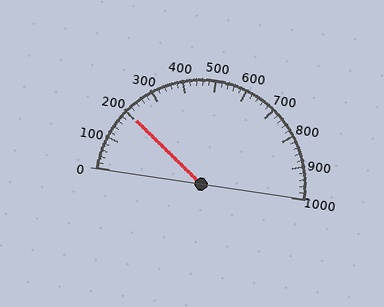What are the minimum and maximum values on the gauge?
The gauge ranges from 0 to 1000.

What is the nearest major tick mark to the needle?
The nearest major tick mark is 200.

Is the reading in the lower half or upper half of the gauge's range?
The reading is in the lower half of the range (0 to 1000).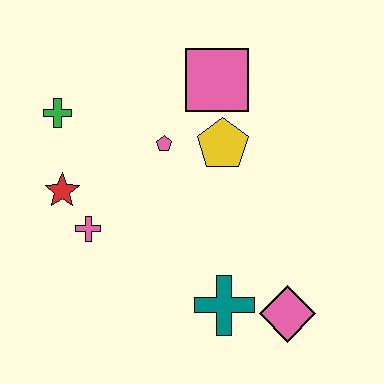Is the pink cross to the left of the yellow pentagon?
Yes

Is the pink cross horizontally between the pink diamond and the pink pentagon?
No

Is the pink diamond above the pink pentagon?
No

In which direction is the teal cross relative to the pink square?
The teal cross is below the pink square.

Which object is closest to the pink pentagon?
The yellow pentagon is closest to the pink pentagon.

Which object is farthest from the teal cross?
The green cross is farthest from the teal cross.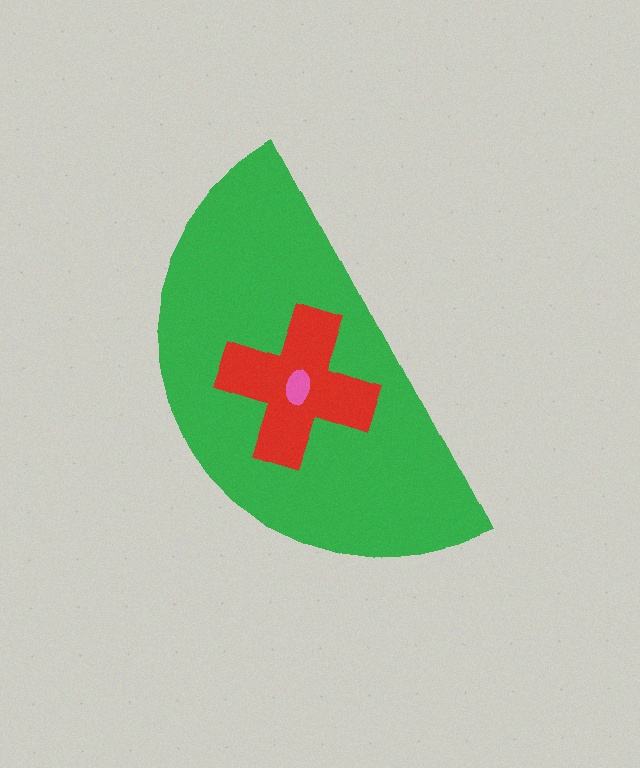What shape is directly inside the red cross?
The pink ellipse.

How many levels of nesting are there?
3.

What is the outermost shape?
The green semicircle.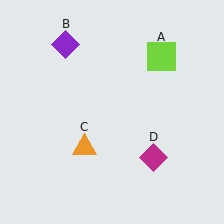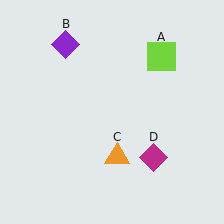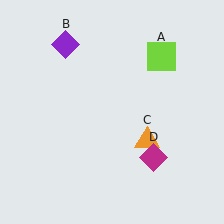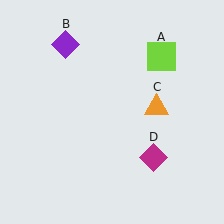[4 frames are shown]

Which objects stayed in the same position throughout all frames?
Lime square (object A) and purple diamond (object B) and magenta diamond (object D) remained stationary.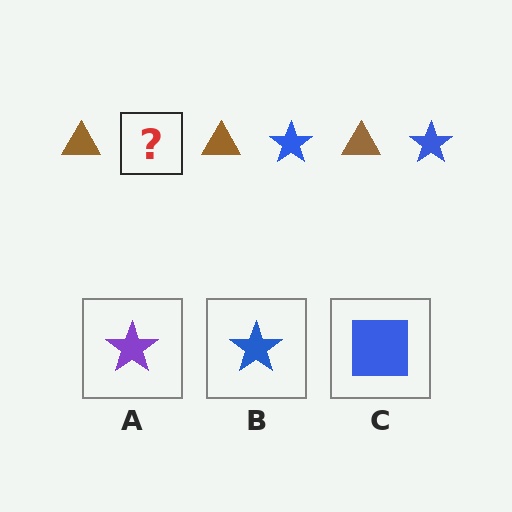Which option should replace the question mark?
Option B.